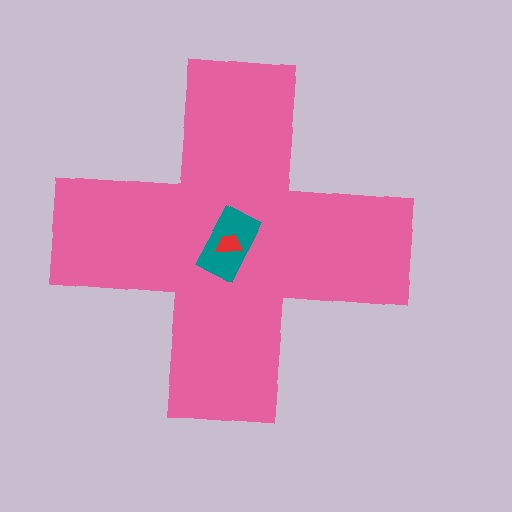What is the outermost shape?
The pink cross.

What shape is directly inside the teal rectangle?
The red trapezoid.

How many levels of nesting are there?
3.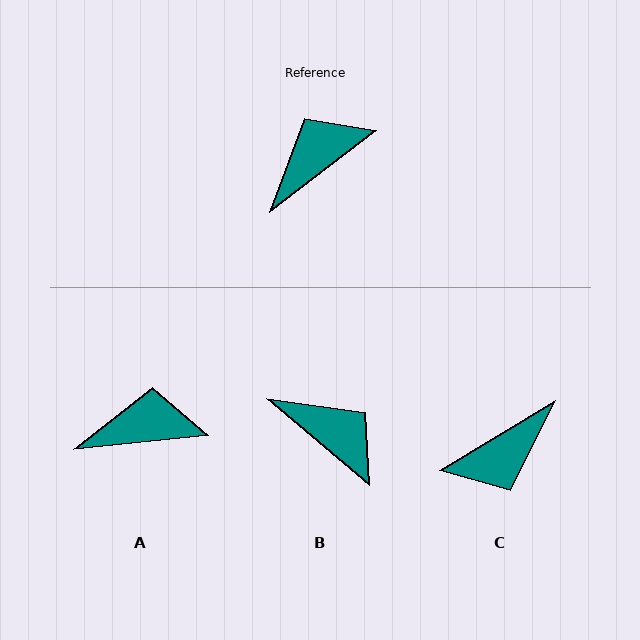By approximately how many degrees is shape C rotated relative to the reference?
Approximately 174 degrees counter-clockwise.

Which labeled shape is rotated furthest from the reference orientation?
C, about 174 degrees away.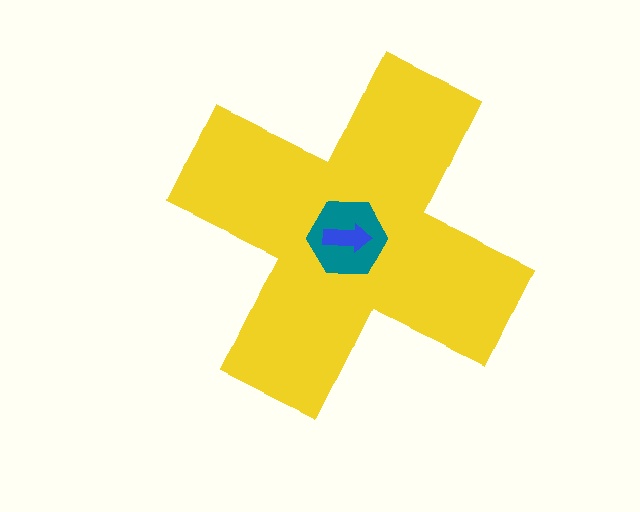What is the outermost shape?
The yellow cross.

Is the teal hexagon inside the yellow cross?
Yes.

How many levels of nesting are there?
3.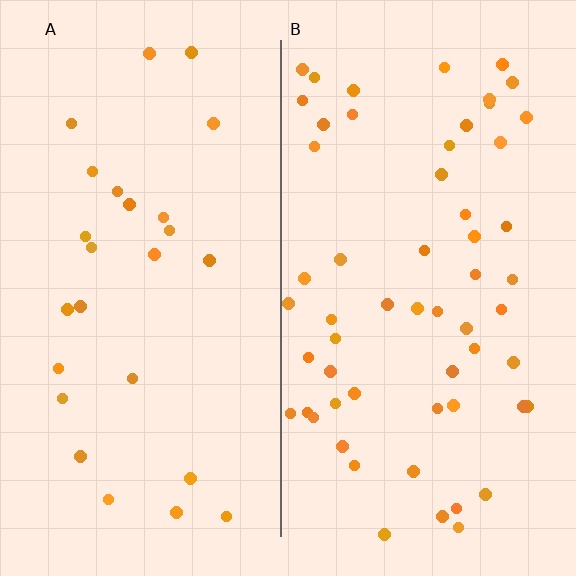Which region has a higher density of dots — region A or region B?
B (the right).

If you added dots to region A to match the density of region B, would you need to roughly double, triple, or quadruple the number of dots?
Approximately double.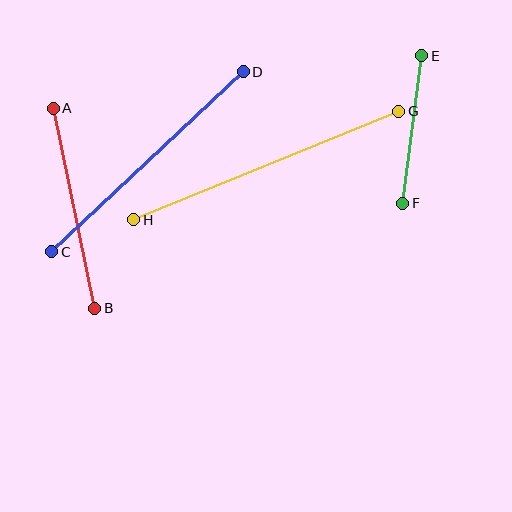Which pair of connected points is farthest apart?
Points G and H are farthest apart.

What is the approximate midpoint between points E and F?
The midpoint is at approximately (412, 129) pixels.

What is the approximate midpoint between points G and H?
The midpoint is at approximately (266, 166) pixels.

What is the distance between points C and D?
The distance is approximately 262 pixels.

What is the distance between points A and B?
The distance is approximately 204 pixels.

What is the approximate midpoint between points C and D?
The midpoint is at approximately (148, 162) pixels.